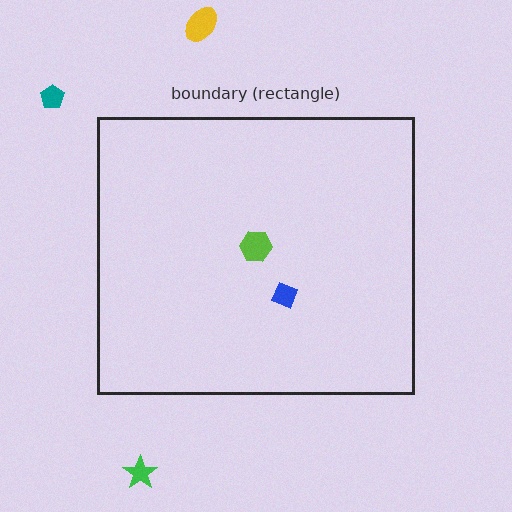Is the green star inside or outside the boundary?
Outside.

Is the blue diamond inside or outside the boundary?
Inside.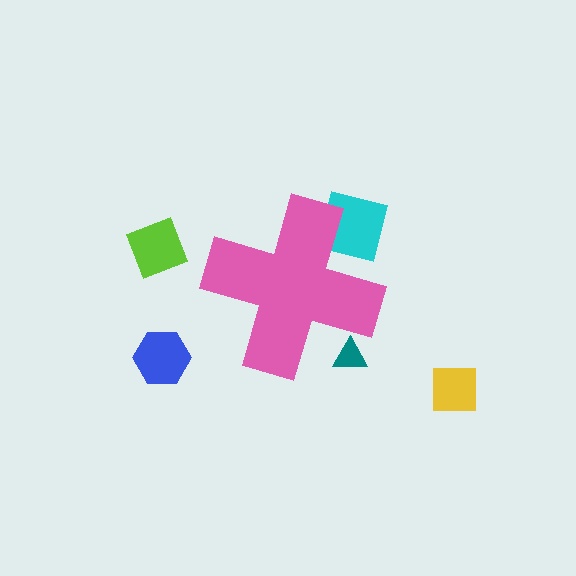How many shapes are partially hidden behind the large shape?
2 shapes are partially hidden.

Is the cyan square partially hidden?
Yes, the cyan square is partially hidden behind the pink cross.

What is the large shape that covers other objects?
A pink cross.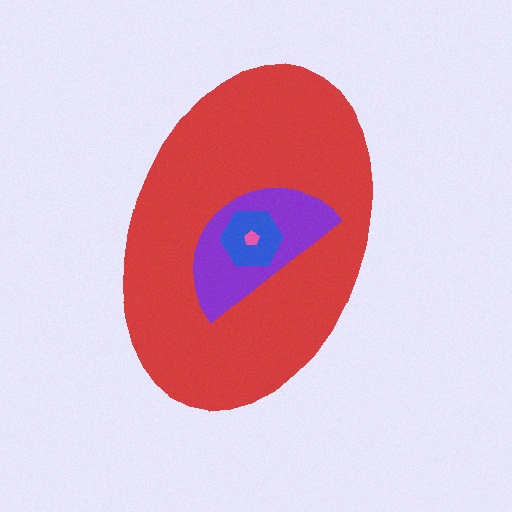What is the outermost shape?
The red ellipse.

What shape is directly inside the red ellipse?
The purple semicircle.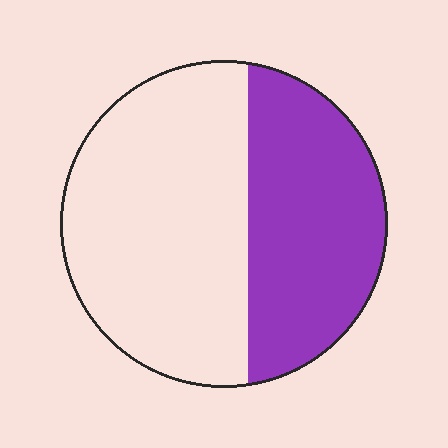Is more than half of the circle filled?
No.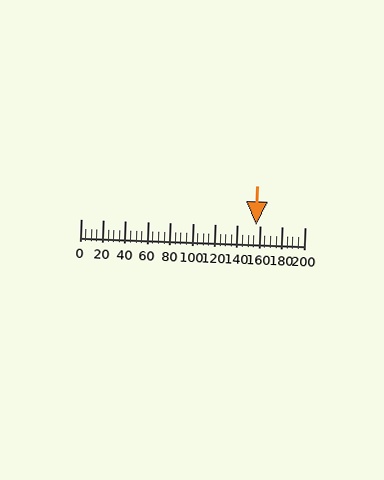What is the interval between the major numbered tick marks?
The major tick marks are spaced 20 units apart.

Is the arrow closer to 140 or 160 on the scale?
The arrow is closer to 160.